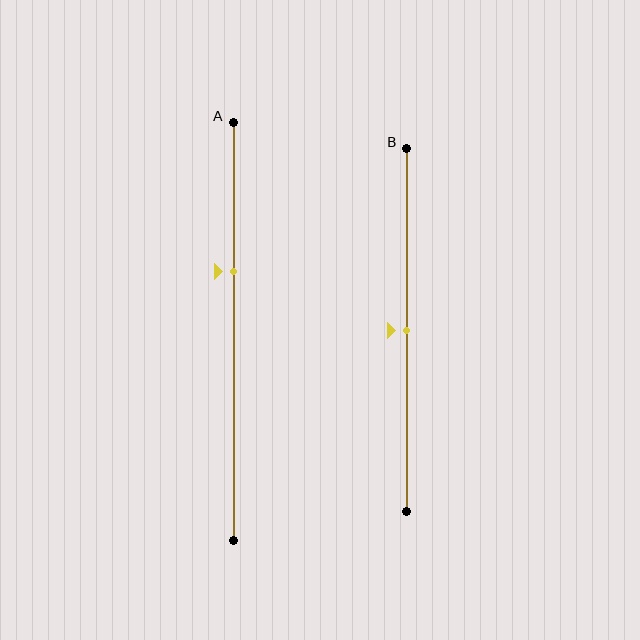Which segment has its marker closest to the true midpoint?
Segment B has its marker closest to the true midpoint.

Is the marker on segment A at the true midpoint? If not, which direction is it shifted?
No, the marker on segment A is shifted upward by about 14% of the segment length.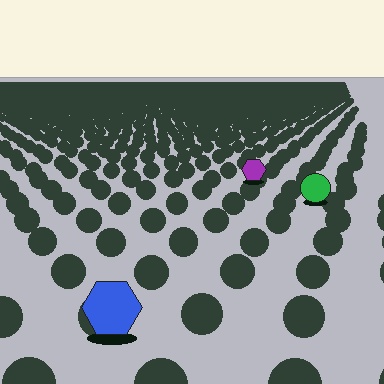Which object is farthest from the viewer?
The purple hexagon is farthest from the viewer. It appears smaller and the ground texture around it is denser.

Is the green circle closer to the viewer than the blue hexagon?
No. The blue hexagon is closer — you can tell from the texture gradient: the ground texture is coarser near it.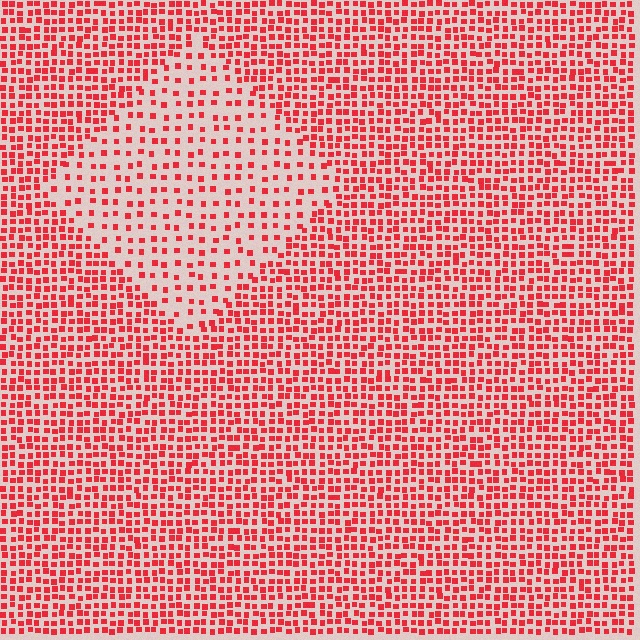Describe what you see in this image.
The image contains small red elements arranged at two different densities. A diamond-shaped region is visible where the elements are less densely packed than the surrounding area.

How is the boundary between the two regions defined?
The boundary is defined by a change in element density (approximately 2.2x ratio). All elements are the same color, size, and shape.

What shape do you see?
I see a diamond.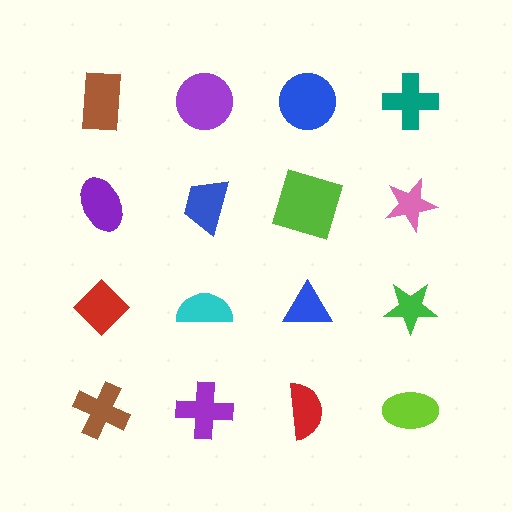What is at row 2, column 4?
A pink star.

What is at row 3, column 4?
A green star.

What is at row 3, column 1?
A red diamond.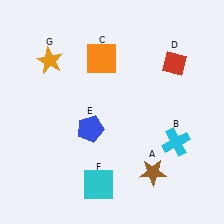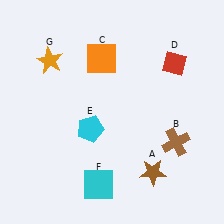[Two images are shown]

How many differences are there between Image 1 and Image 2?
There are 2 differences between the two images.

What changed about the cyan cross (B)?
In Image 1, B is cyan. In Image 2, it changed to brown.